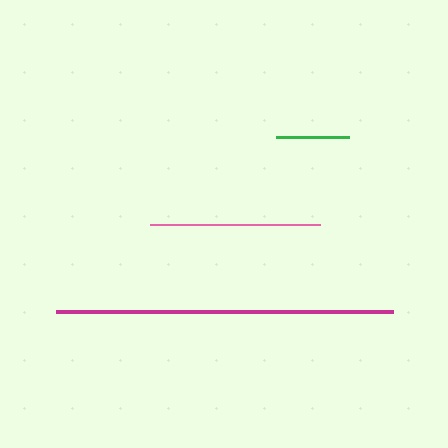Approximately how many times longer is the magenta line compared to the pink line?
The magenta line is approximately 2.0 times the length of the pink line.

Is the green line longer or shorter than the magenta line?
The magenta line is longer than the green line.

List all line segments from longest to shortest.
From longest to shortest: magenta, pink, green.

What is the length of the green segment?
The green segment is approximately 73 pixels long.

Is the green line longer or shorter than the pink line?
The pink line is longer than the green line.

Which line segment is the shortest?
The green line is the shortest at approximately 73 pixels.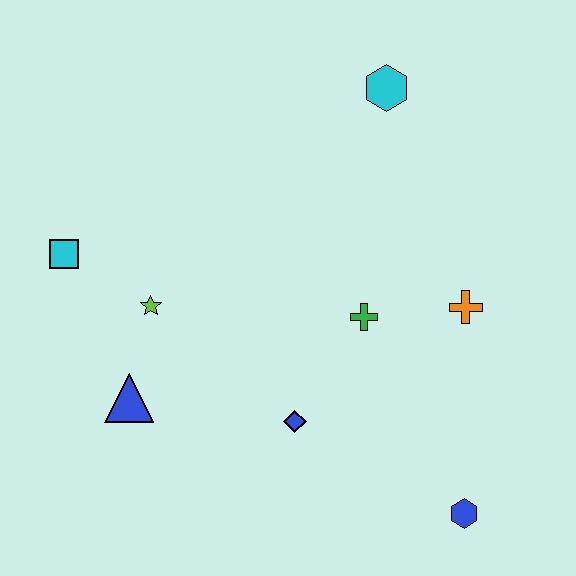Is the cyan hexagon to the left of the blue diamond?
No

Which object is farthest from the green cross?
The cyan square is farthest from the green cross.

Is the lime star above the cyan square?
No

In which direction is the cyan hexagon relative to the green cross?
The cyan hexagon is above the green cross.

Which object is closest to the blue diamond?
The green cross is closest to the blue diamond.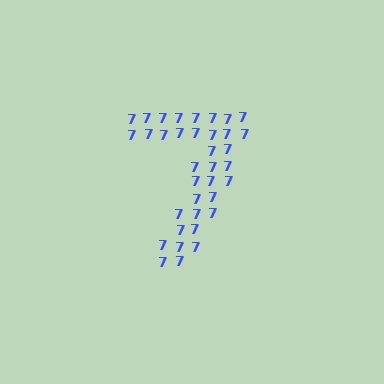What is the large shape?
The large shape is the digit 7.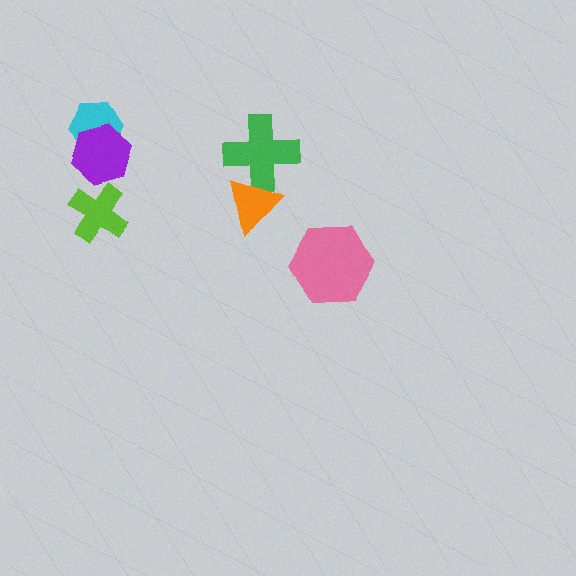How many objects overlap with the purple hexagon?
1 object overlaps with the purple hexagon.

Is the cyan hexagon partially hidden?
Yes, it is partially covered by another shape.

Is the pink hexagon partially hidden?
No, no other shape covers it.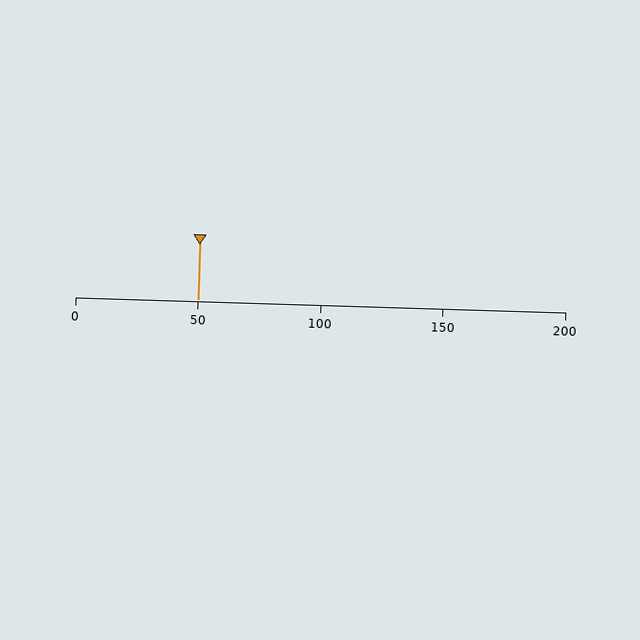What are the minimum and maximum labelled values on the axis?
The axis runs from 0 to 200.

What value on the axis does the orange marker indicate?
The marker indicates approximately 50.